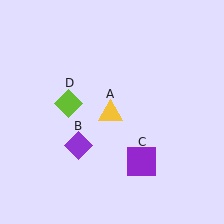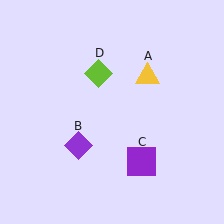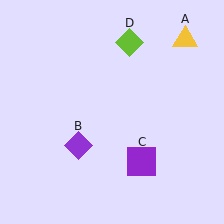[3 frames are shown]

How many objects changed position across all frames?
2 objects changed position: yellow triangle (object A), lime diamond (object D).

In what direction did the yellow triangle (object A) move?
The yellow triangle (object A) moved up and to the right.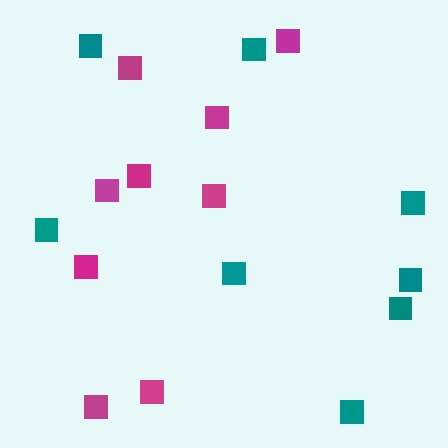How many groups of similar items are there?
There are 2 groups: one group of magenta squares (9) and one group of teal squares (8).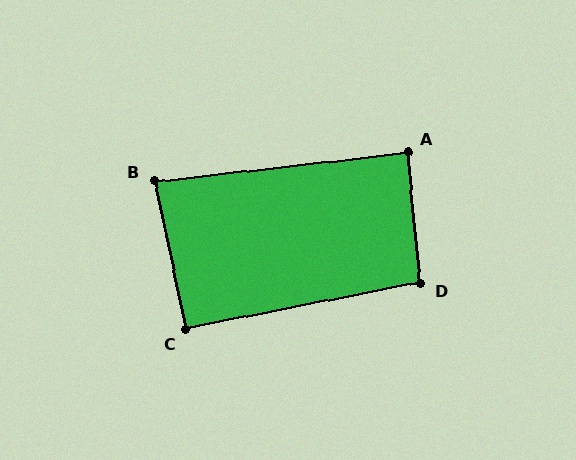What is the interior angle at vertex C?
Approximately 91 degrees (approximately right).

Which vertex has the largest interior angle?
D, at approximately 96 degrees.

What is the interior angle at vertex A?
Approximately 89 degrees (approximately right).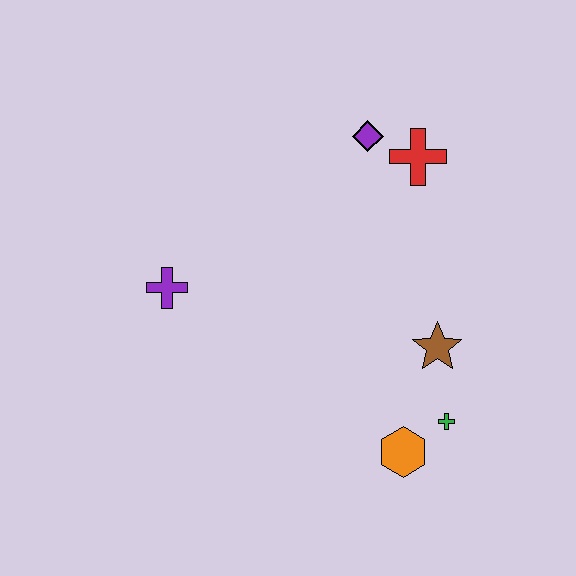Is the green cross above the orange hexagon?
Yes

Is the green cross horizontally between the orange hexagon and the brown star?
No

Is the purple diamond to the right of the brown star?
No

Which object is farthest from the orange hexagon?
The purple diamond is farthest from the orange hexagon.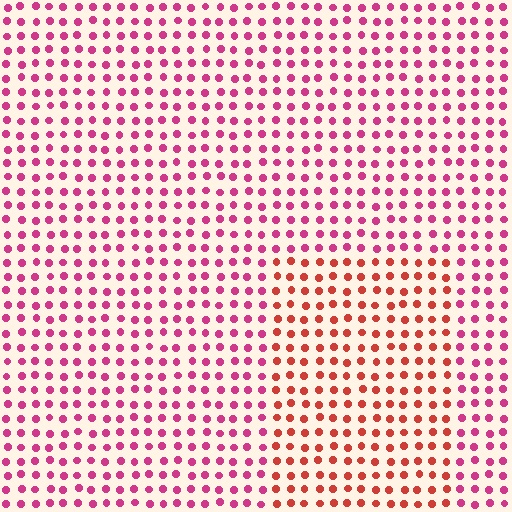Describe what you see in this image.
The image is filled with small magenta elements in a uniform arrangement. A rectangle-shaped region is visible where the elements are tinted to a slightly different hue, forming a subtle color boundary.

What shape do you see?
I see a rectangle.